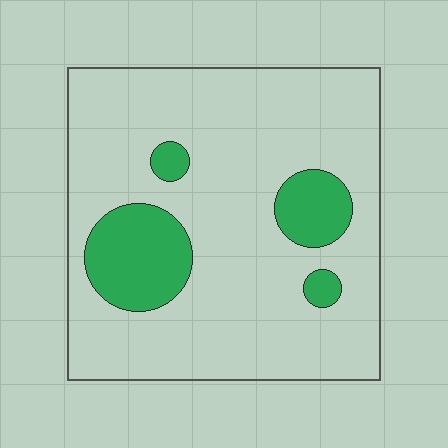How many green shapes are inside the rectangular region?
4.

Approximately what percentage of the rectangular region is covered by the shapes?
Approximately 15%.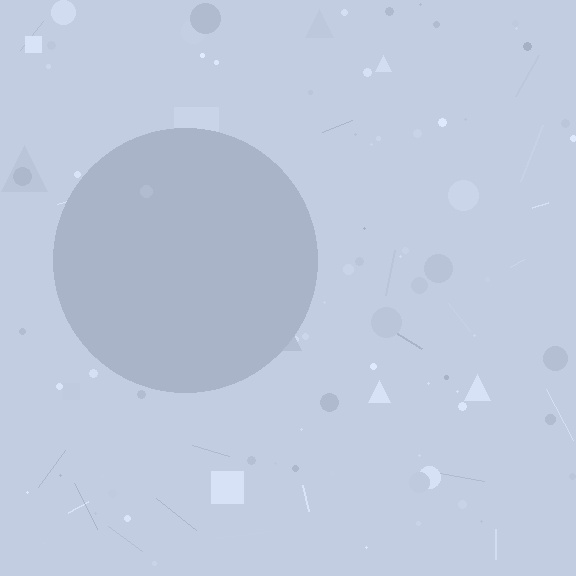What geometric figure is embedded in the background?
A circle is embedded in the background.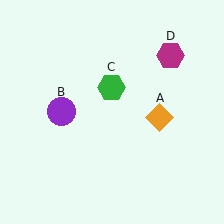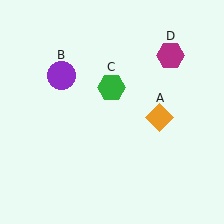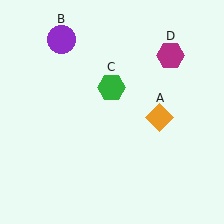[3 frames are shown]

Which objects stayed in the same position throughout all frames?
Orange diamond (object A) and green hexagon (object C) and magenta hexagon (object D) remained stationary.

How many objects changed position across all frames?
1 object changed position: purple circle (object B).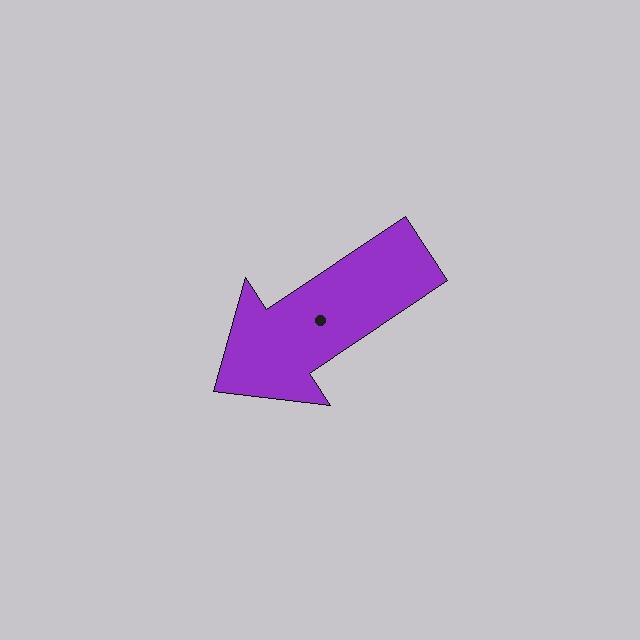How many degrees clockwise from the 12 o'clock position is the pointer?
Approximately 236 degrees.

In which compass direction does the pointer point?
Southwest.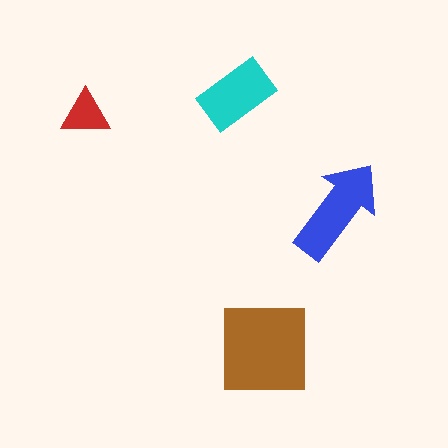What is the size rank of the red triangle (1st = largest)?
4th.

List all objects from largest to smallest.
The brown square, the blue arrow, the cyan rectangle, the red triangle.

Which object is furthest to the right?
The blue arrow is rightmost.